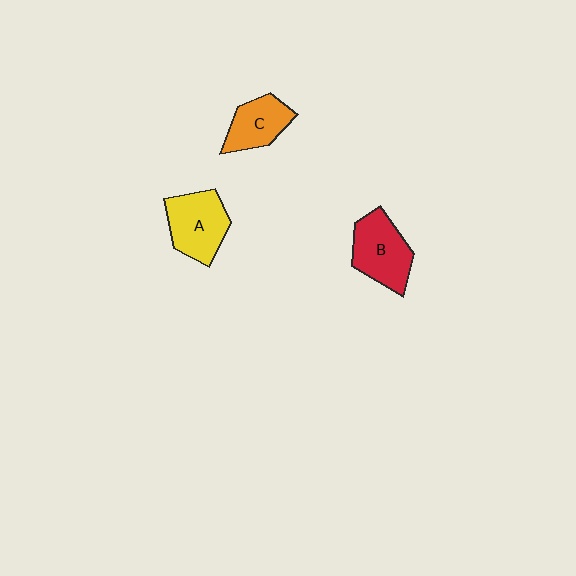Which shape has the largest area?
Shape B (red).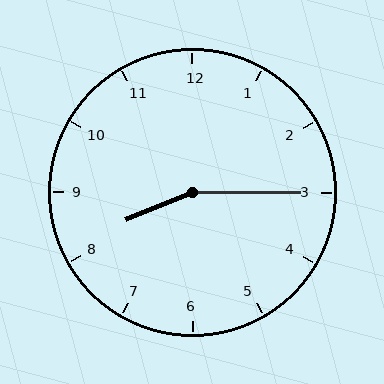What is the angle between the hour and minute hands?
Approximately 158 degrees.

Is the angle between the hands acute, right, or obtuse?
It is obtuse.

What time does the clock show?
8:15.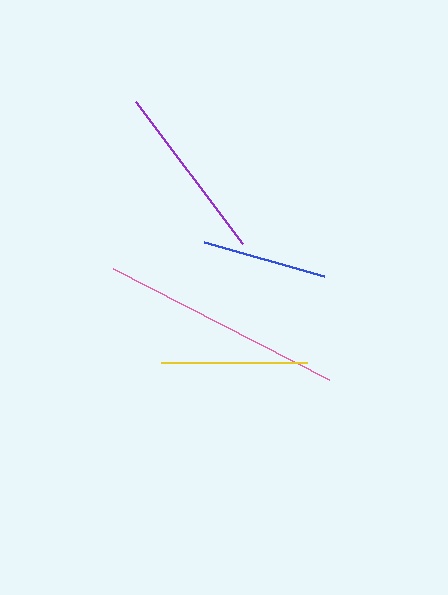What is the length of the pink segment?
The pink segment is approximately 242 pixels long.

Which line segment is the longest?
The pink line is the longest at approximately 242 pixels.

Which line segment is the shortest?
The blue line is the shortest at approximately 125 pixels.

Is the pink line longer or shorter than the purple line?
The pink line is longer than the purple line.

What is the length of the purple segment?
The purple segment is approximately 178 pixels long.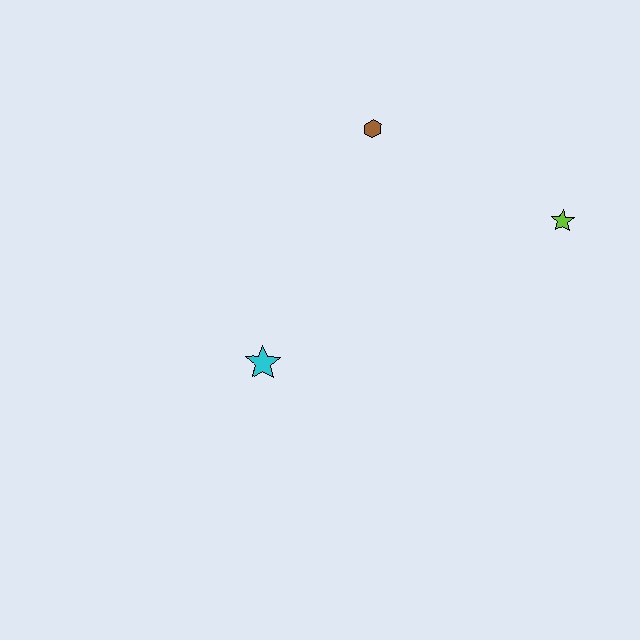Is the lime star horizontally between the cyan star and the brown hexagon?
No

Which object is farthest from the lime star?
The cyan star is farthest from the lime star.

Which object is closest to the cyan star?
The brown hexagon is closest to the cyan star.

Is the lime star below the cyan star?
No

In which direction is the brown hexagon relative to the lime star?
The brown hexagon is to the left of the lime star.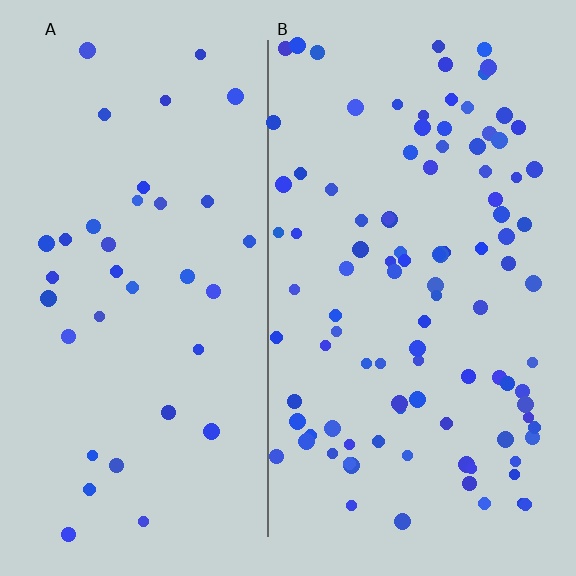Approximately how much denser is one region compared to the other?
Approximately 2.8× — region B over region A.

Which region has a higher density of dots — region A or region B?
B (the right).